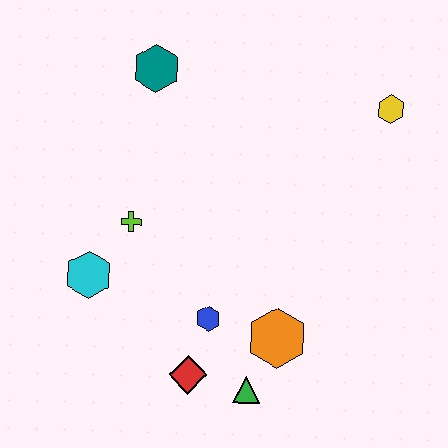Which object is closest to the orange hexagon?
The green triangle is closest to the orange hexagon.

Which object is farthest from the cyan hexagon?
The yellow hexagon is farthest from the cyan hexagon.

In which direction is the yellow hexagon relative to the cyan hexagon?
The yellow hexagon is to the right of the cyan hexagon.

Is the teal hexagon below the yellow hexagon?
No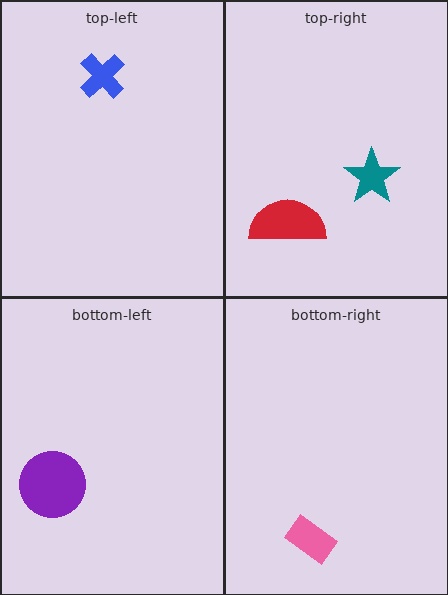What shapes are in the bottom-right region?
The pink rectangle.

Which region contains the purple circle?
The bottom-left region.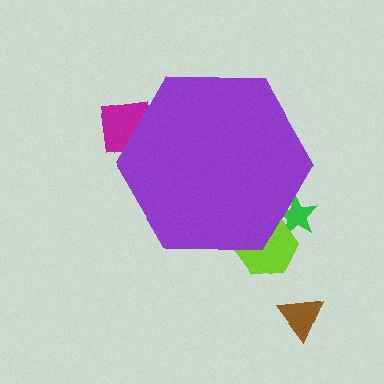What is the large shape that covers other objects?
A purple hexagon.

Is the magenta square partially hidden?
Yes, the magenta square is partially hidden behind the purple hexagon.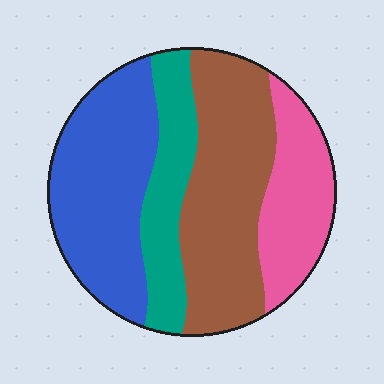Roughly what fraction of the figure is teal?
Teal takes up between a sixth and a third of the figure.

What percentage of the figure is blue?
Blue covers about 30% of the figure.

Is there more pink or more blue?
Blue.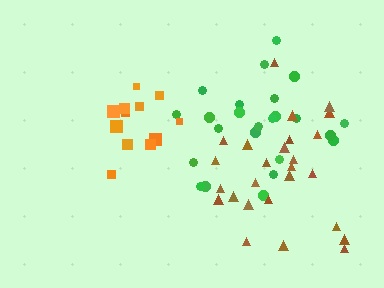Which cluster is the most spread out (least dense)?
Green.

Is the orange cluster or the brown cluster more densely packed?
Orange.